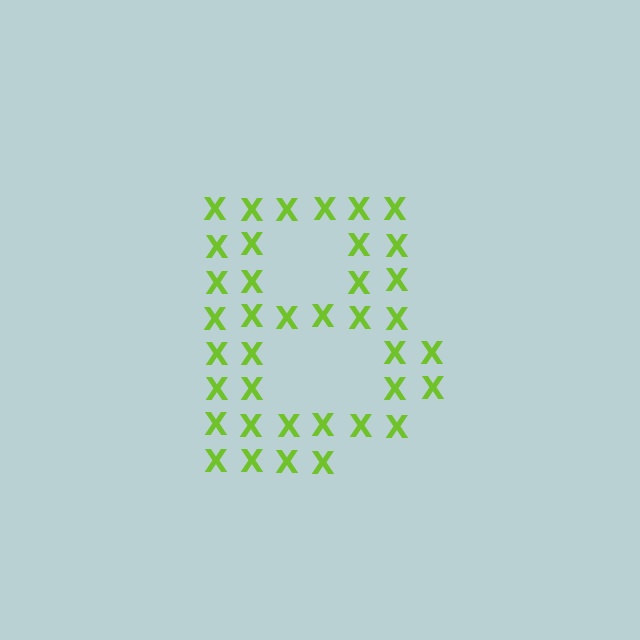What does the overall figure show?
The overall figure shows the letter B.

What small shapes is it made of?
It is made of small letter X's.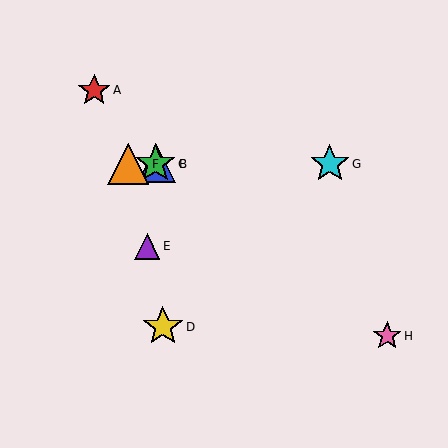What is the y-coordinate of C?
Object C is at y≈164.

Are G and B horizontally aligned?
Yes, both are at y≈164.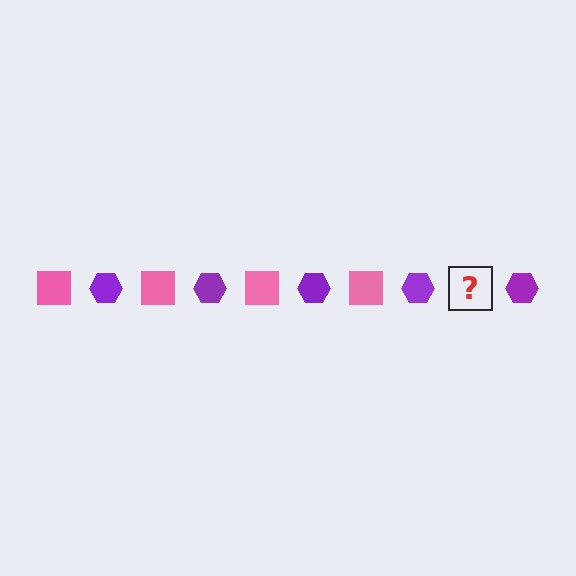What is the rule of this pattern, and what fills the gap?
The rule is that the pattern alternates between pink square and purple hexagon. The gap should be filled with a pink square.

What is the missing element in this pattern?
The missing element is a pink square.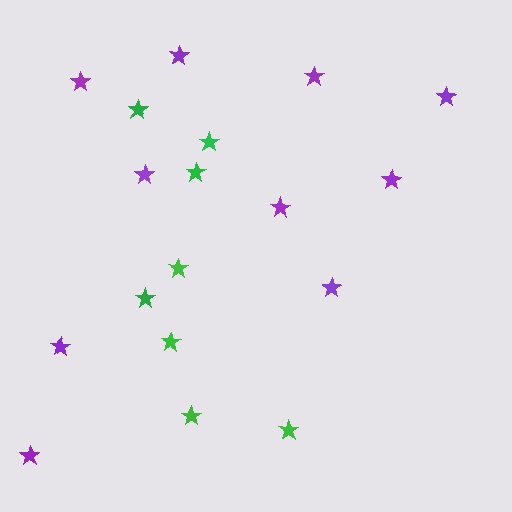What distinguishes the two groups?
There are 2 groups: one group of purple stars (10) and one group of green stars (8).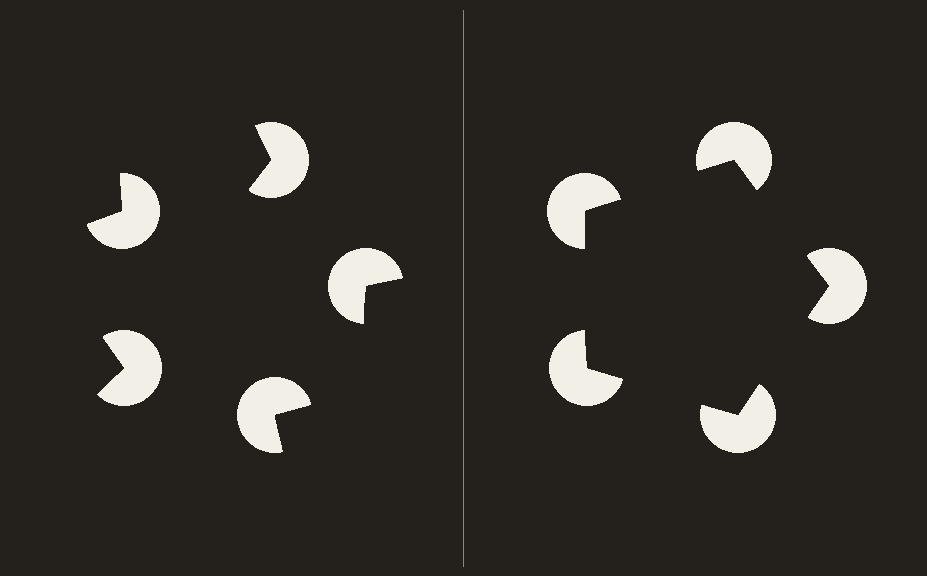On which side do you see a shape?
An illusory pentagon appears on the right side. On the left side the wedge cuts are rotated, so no coherent shape forms.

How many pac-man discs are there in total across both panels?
10 — 5 on each side.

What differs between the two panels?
The pac-man discs are positioned identically on both sides; only the wedge orientations differ. On the right they align to a pentagon; on the left they are misaligned.